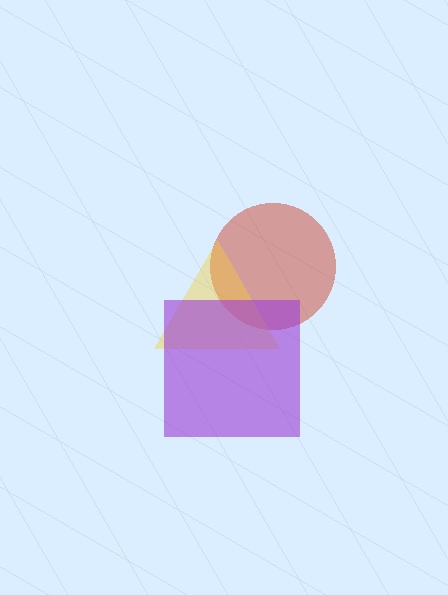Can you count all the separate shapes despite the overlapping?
Yes, there are 3 separate shapes.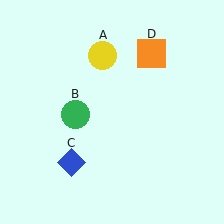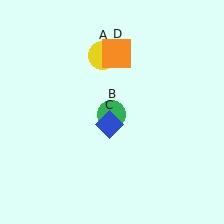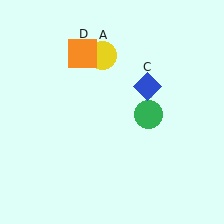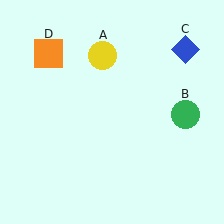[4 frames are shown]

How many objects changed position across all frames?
3 objects changed position: green circle (object B), blue diamond (object C), orange square (object D).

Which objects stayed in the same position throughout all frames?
Yellow circle (object A) remained stationary.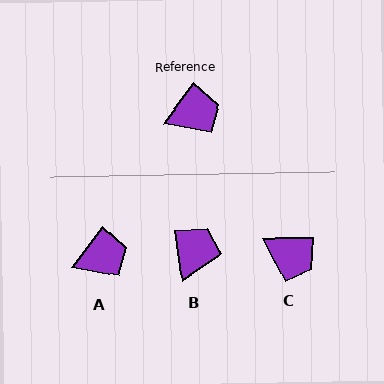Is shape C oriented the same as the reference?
No, it is off by about 52 degrees.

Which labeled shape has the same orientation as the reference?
A.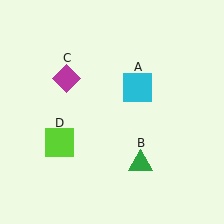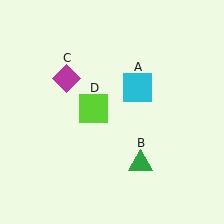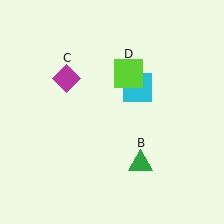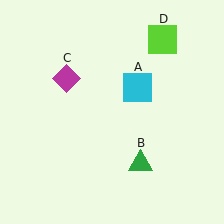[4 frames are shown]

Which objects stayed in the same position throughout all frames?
Cyan square (object A) and green triangle (object B) and magenta diamond (object C) remained stationary.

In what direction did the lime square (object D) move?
The lime square (object D) moved up and to the right.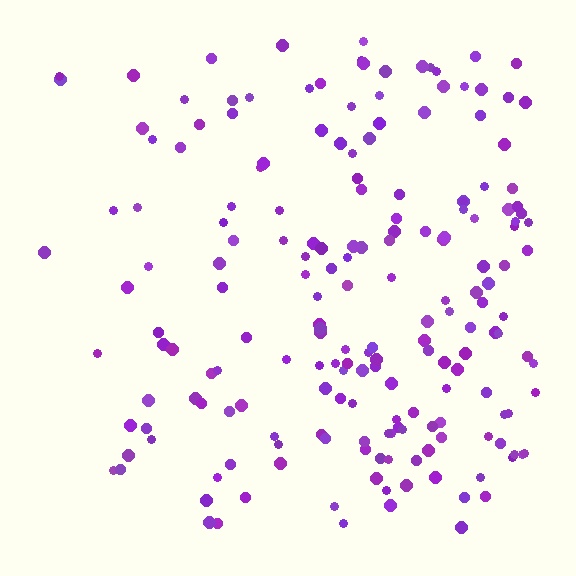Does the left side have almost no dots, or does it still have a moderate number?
Still a moderate number, just noticeably fewer than the right.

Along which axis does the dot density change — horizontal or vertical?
Horizontal.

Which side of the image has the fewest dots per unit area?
The left.